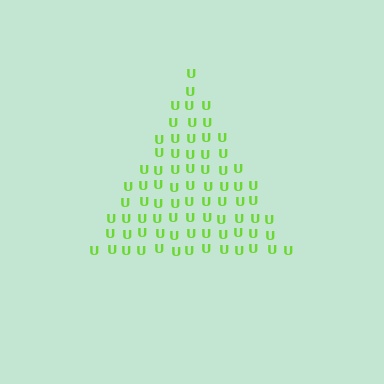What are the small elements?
The small elements are letter U's.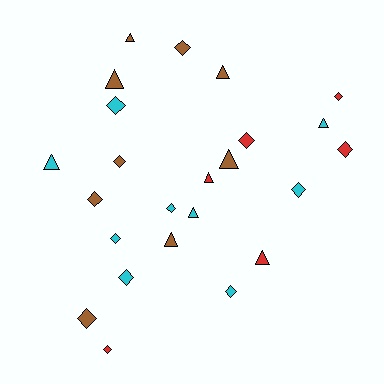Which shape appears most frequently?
Diamond, with 14 objects.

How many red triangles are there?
There are 2 red triangles.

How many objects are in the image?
There are 24 objects.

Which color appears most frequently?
Cyan, with 9 objects.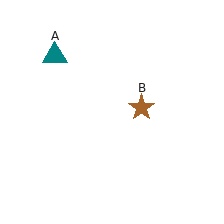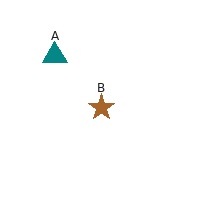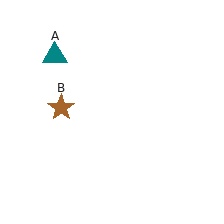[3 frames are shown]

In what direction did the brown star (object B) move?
The brown star (object B) moved left.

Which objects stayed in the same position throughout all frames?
Teal triangle (object A) remained stationary.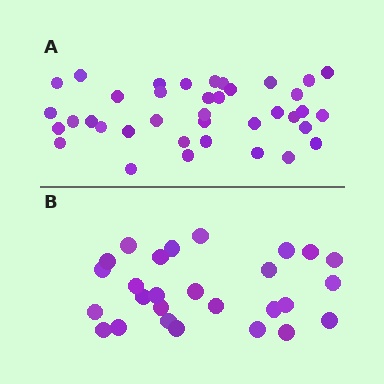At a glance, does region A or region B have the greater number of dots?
Region A (the top region) has more dots.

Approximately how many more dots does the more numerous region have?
Region A has roughly 12 or so more dots than region B.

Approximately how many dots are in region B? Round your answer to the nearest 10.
About 30 dots. (The exact count is 27, which rounds to 30.)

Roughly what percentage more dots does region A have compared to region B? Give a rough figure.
About 40% more.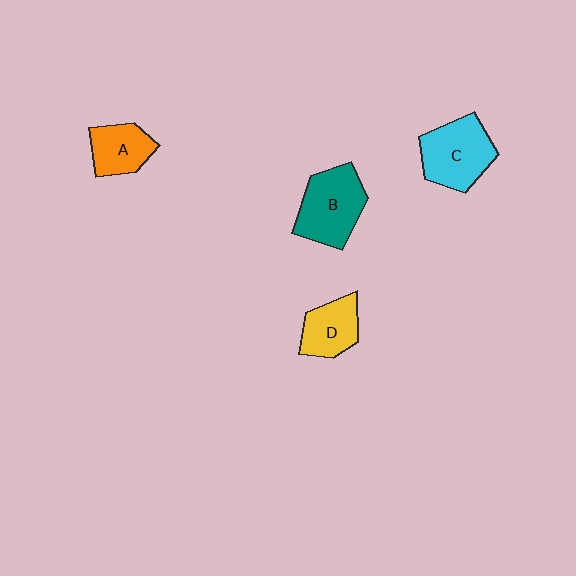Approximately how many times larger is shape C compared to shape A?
Approximately 1.5 times.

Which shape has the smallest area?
Shape A (orange).